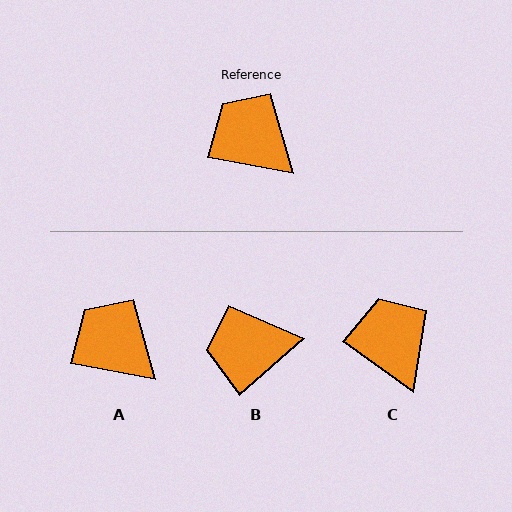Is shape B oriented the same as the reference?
No, it is off by about 52 degrees.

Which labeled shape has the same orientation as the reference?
A.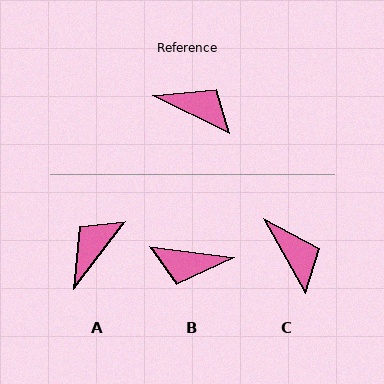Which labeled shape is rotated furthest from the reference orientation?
B, about 161 degrees away.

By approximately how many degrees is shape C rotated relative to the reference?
Approximately 34 degrees clockwise.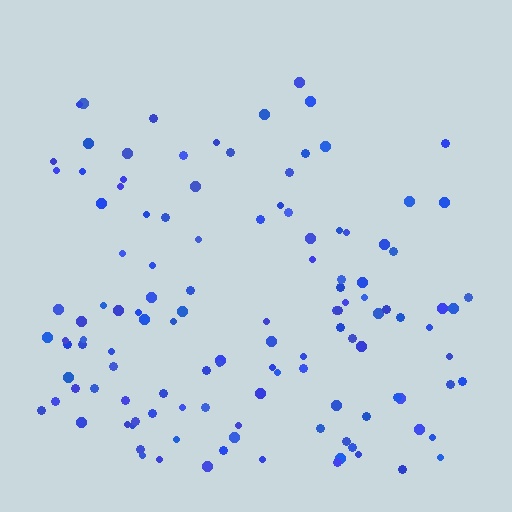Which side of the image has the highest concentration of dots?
The bottom.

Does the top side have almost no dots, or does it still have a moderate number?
Still a moderate number, just noticeably fewer than the bottom.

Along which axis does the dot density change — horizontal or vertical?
Vertical.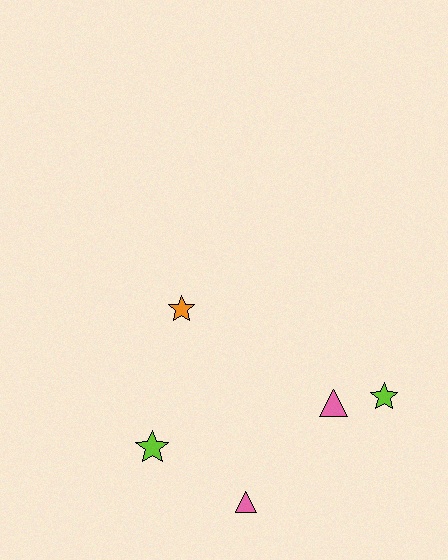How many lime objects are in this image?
There are 2 lime objects.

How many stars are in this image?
There are 3 stars.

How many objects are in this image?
There are 5 objects.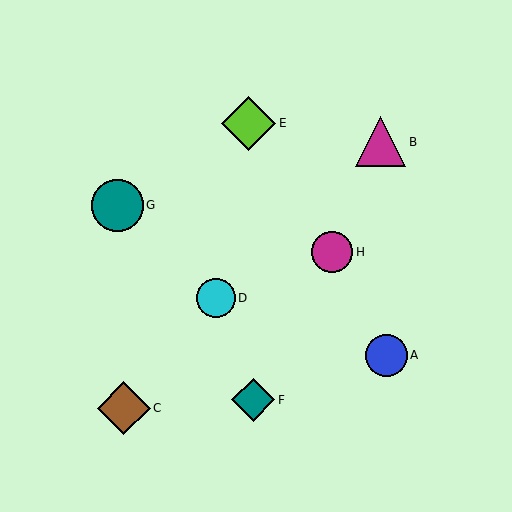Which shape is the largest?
The lime diamond (labeled E) is the largest.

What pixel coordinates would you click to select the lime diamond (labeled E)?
Click at (248, 123) to select the lime diamond E.